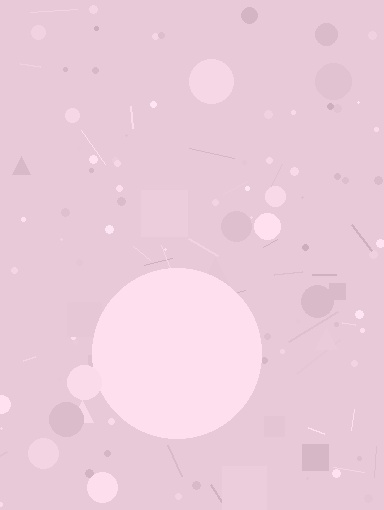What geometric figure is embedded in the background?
A circle is embedded in the background.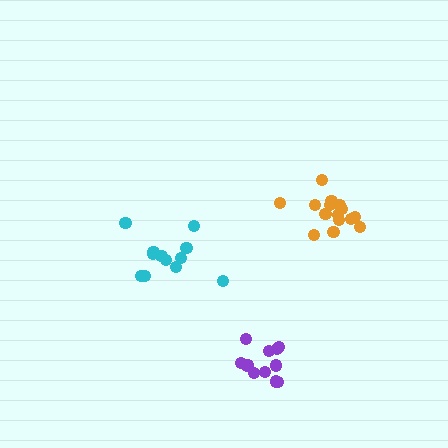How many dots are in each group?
Group 1: 12 dots, Group 2: 15 dots, Group 3: 12 dots (39 total).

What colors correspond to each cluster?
The clusters are colored: cyan, orange, purple.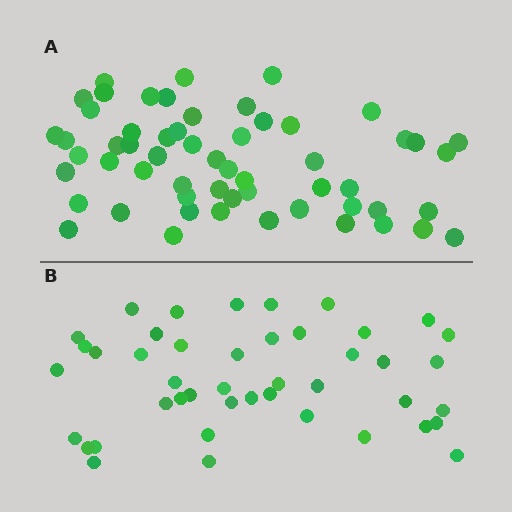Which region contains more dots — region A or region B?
Region A (the top region) has more dots.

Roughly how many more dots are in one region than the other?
Region A has approximately 15 more dots than region B.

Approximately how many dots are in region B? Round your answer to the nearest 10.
About 40 dots. (The exact count is 44, which rounds to 40.)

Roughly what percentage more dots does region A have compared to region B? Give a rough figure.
About 30% more.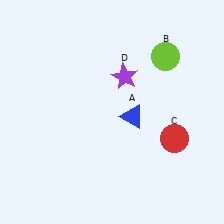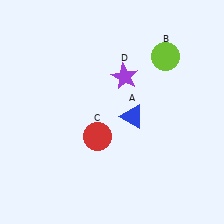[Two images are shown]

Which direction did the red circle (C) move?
The red circle (C) moved left.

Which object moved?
The red circle (C) moved left.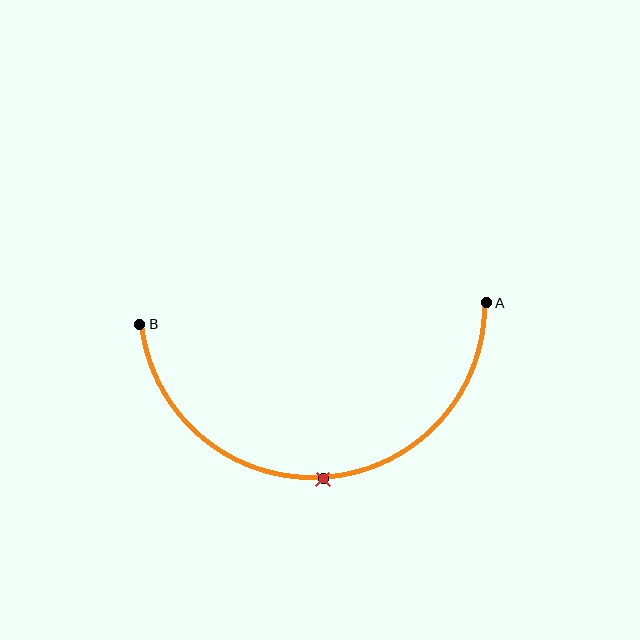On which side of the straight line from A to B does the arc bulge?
The arc bulges below the straight line connecting A and B.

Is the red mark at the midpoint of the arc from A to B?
Yes. The red mark lies on the arc at equal arc-length from both A and B — it is the arc midpoint.